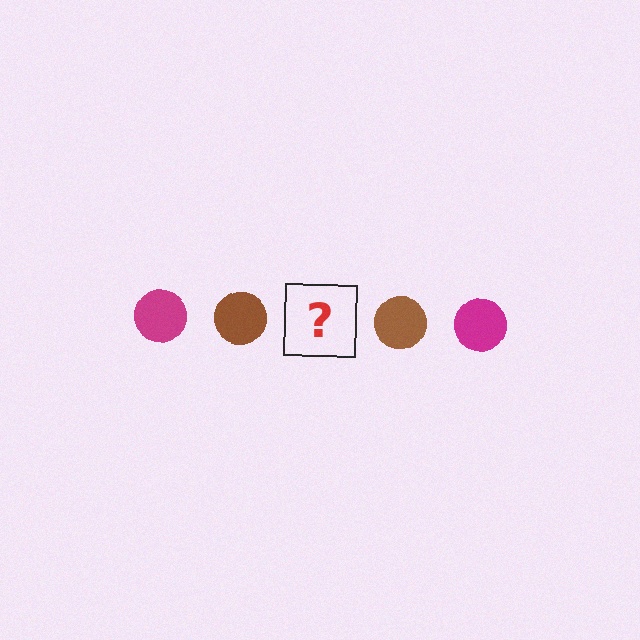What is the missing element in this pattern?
The missing element is a magenta circle.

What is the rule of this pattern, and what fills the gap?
The rule is that the pattern cycles through magenta, brown circles. The gap should be filled with a magenta circle.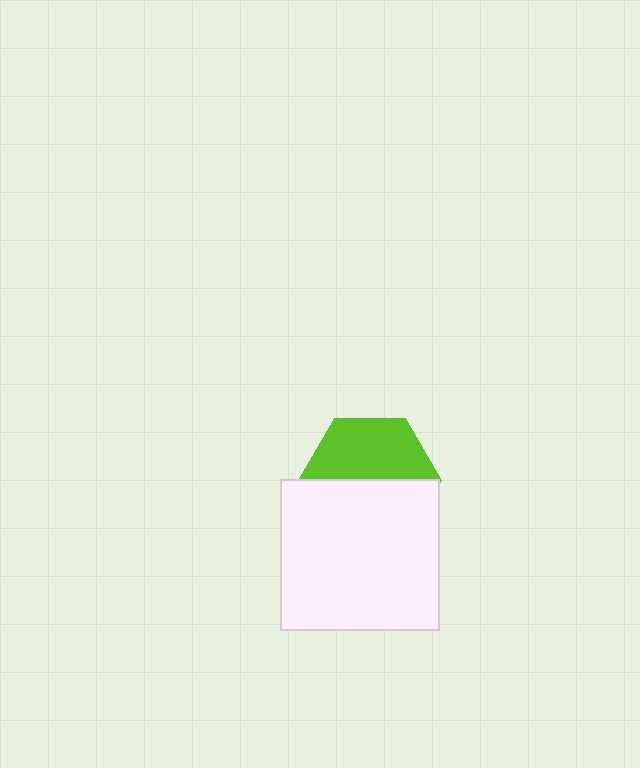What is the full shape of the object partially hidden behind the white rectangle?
The partially hidden object is a lime hexagon.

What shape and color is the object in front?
The object in front is a white rectangle.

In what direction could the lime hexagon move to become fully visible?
The lime hexagon could move up. That would shift it out from behind the white rectangle entirely.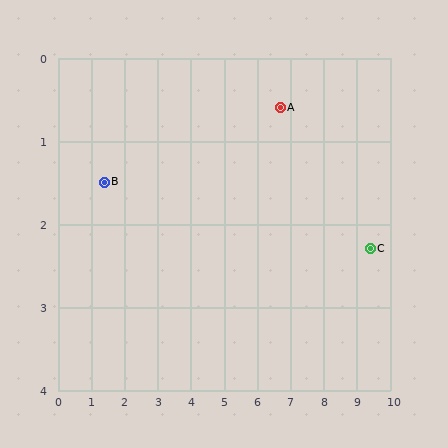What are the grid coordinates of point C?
Point C is at approximately (9.4, 2.3).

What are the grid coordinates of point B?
Point B is at approximately (1.4, 1.5).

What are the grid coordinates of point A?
Point A is at approximately (6.7, 0.6).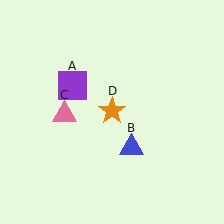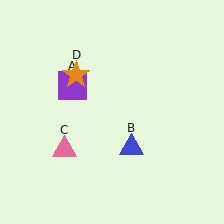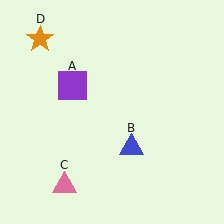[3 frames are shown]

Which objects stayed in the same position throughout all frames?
Purple square (object A) and blue triangle (object B) remained stationary.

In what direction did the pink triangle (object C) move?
The pink triangle (object C) moved down.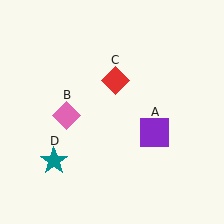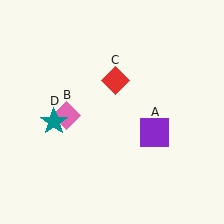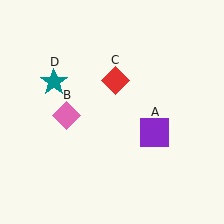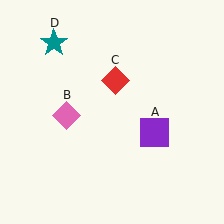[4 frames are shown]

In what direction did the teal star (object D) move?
The teal star (object D) moved up.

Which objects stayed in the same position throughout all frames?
Purple square (object A) and pink diamond (object B) and red diamond (object C) remained stationary.